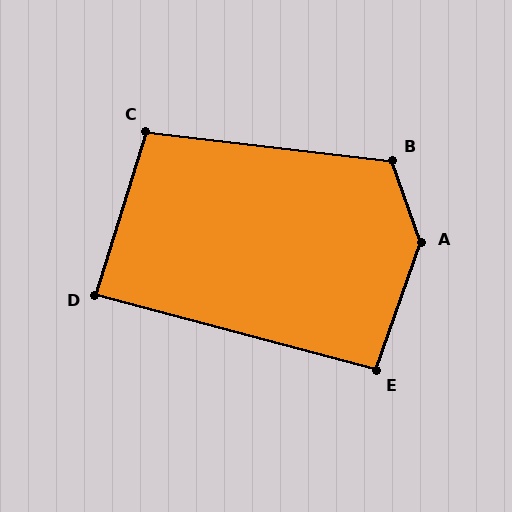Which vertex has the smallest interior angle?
D, at approximately 88 degrees.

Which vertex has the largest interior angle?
A, at approximately 141 degrees.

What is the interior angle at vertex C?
Approximately 101 degrees (obtuse).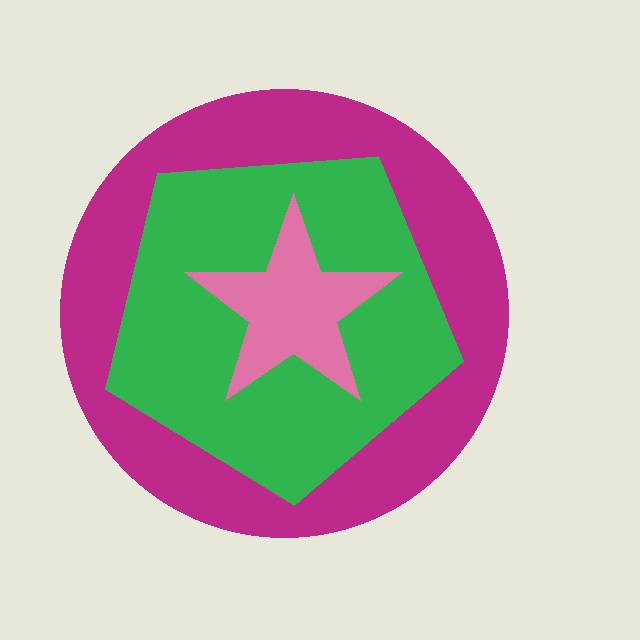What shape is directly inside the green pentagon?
The pink star.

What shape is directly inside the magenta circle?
The green pentagon.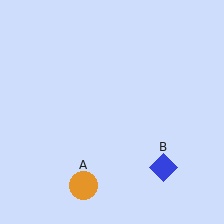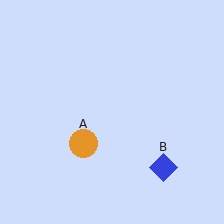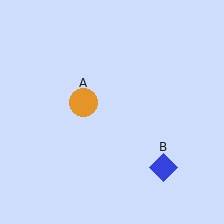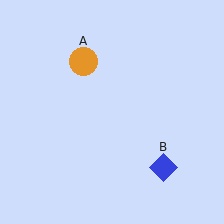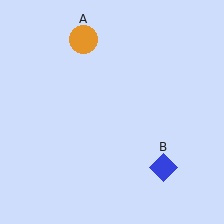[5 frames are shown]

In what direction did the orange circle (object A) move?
The orange circle (object A) moved up.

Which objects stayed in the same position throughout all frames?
Blue diamond (object B) remained stationary.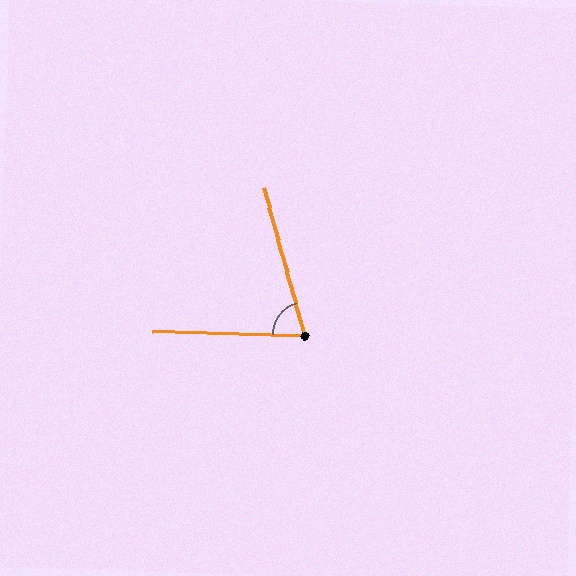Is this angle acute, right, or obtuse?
It is acute.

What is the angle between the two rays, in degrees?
Approximately 73 degrees.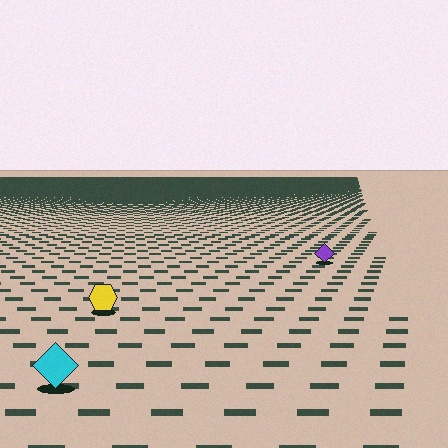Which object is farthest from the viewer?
The purple diamond is farthest from the viewer. It appears smaller and the ground texture around it is denser.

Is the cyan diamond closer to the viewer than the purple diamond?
Yes. The cyan diamond is closer — you can tell from the texture gradient: the ground texture is coarser near it.